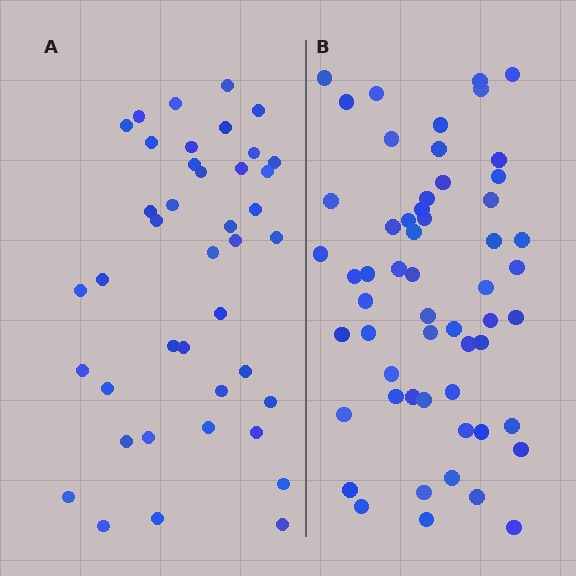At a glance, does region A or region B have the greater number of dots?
Region B (the right region) has more dots.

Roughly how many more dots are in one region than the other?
Region B has approximately 15 more dots than region A.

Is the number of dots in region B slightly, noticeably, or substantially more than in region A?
Region B has noticeably more, but not dramatically so. The ratio is roughly 1.4 to 1.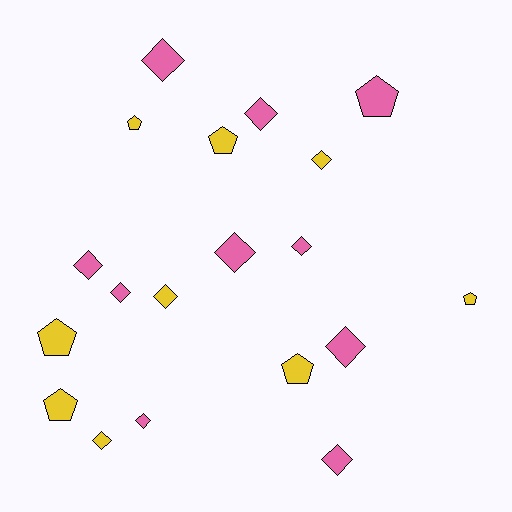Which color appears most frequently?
Pink, with 10 objects.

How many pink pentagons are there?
There is 1 pink pentagon.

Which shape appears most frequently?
Diamond, with 12 objects.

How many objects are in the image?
There are 19 objects.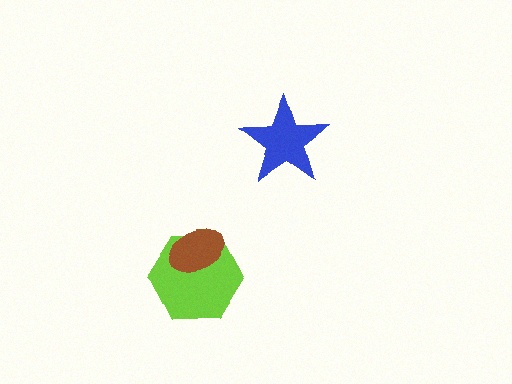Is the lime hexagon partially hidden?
Yes, it is partially covered by another shape.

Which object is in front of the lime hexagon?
The brown ellipse is in front of the lime hexagon.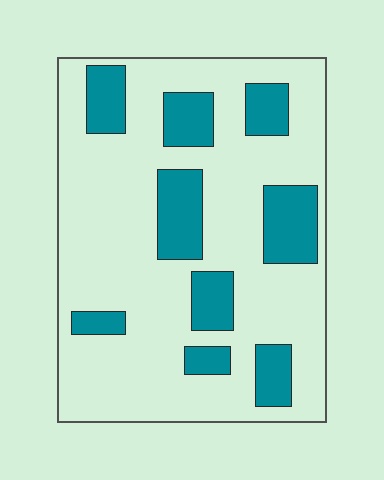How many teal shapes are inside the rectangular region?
9.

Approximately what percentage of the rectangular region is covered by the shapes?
Approximately 25%.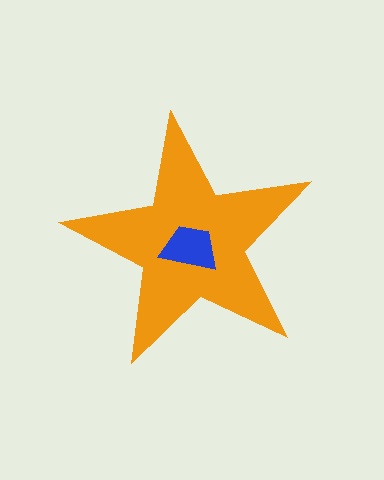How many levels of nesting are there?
2.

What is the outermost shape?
The orange star.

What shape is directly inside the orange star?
The blue trapezoid.